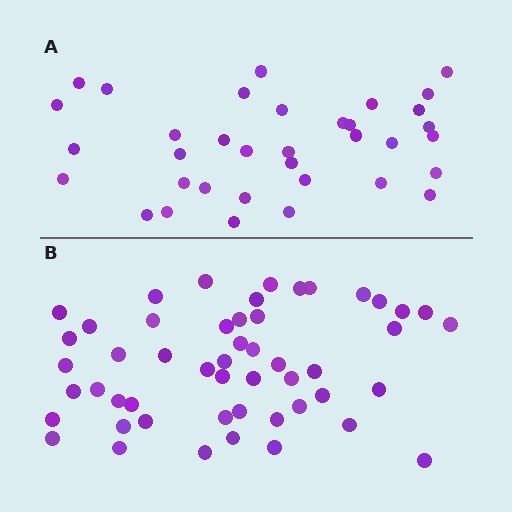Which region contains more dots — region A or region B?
Region B (the bottom region) has more dots.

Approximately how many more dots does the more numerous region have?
Region B has approximately 15 more dots than region A.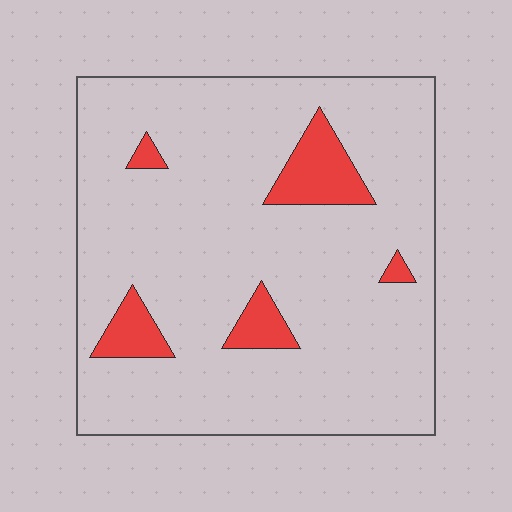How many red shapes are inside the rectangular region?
5.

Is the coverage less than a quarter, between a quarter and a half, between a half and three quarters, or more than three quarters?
Less than a quarter.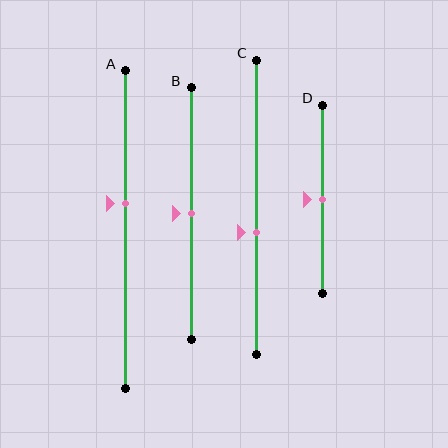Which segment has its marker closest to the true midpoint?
Segment B has its marker closest to the true midpoint.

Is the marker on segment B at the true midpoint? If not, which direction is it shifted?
Yes, the marker on segment B is at the true midpoint.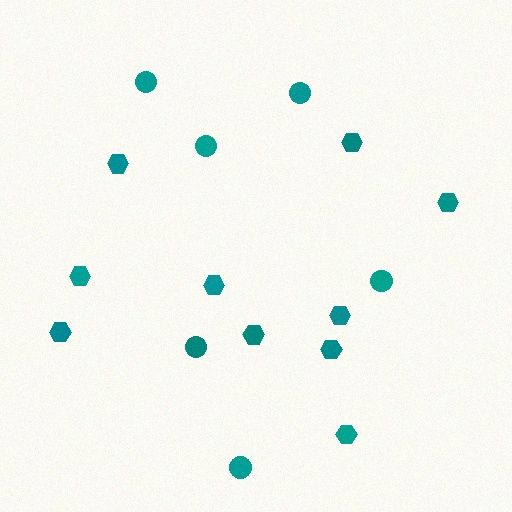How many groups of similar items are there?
There are 2 groups: one group of circles (6) and one group of hexagons (10).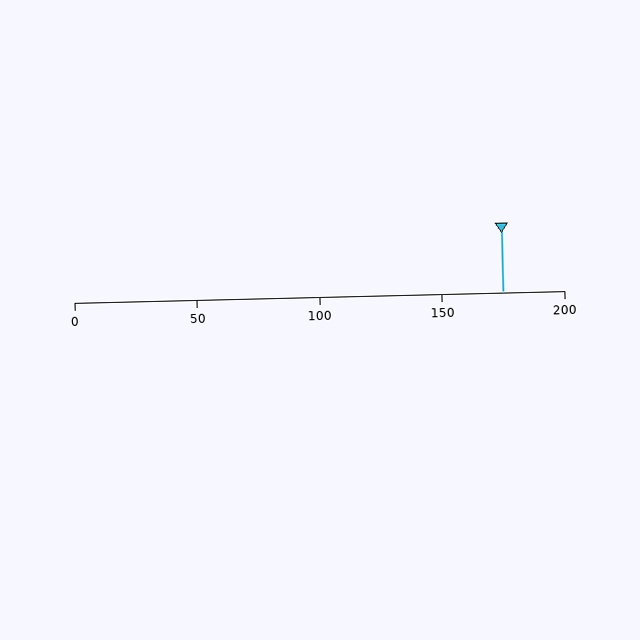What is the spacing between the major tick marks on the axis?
The major ticks are spaced 50 apart.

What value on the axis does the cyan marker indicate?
The marker indicates approximately 175.